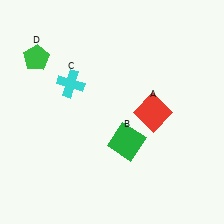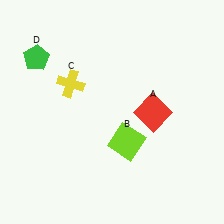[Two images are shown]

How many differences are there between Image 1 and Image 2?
There are 2 differences between the two images.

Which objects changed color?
B changed from green to lime. C changed from cyan to yellow.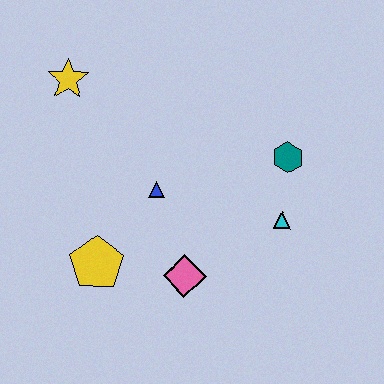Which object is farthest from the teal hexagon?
The yellow star is farthest from the teal hexagon.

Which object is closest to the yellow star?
The blue triangle is closest to the yellow star.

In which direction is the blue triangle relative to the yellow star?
The blue triangle is below the yellow star.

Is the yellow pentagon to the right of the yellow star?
Yes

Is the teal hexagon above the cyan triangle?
Yes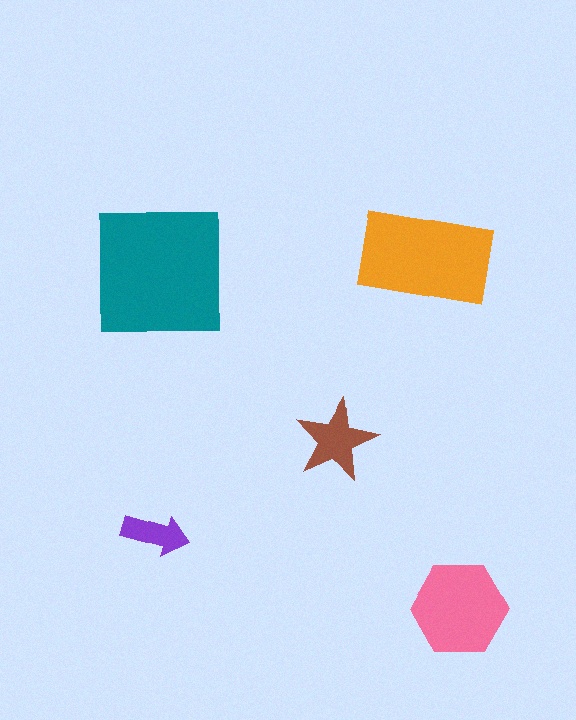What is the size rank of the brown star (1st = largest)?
4th.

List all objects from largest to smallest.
The teal square, the orange rectangle, the pink hexagon, the brown star, the purple arrow.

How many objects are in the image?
There are 5 objects in the image.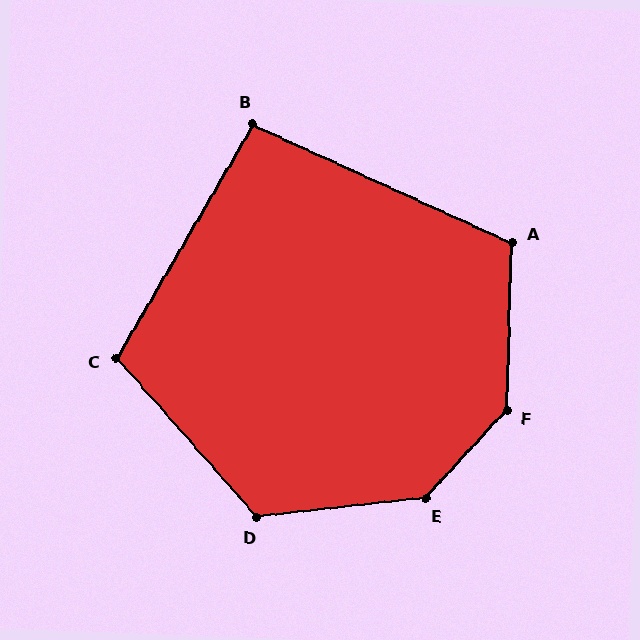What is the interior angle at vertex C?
Approximately 109 degrees (obtuse).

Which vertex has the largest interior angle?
F, at approximately 139 degrees.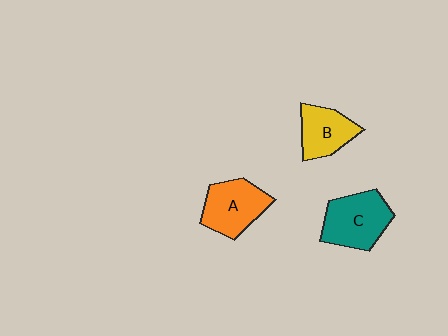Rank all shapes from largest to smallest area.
From largest to smallest: C (teal), A (orange), B (yellow).